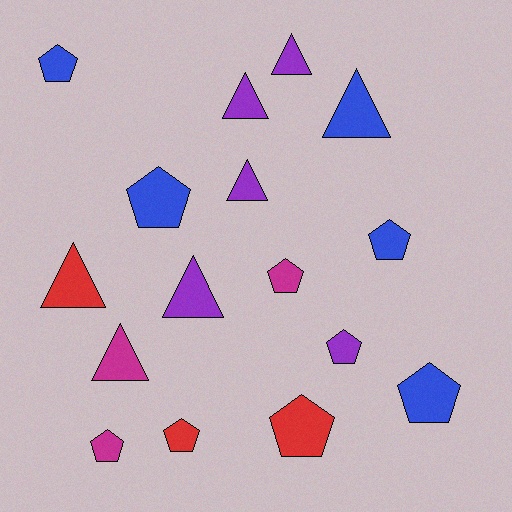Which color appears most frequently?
Purple, with 5 objects.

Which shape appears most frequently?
Pentagon, with 9 objects.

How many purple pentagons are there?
There is 1 purple pentagon.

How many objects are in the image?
There are 16 objects.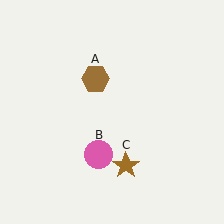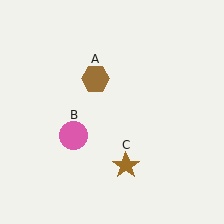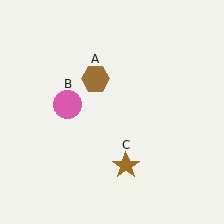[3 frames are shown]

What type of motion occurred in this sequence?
The pink circle (object B) rotated clockwise around the center of the scene.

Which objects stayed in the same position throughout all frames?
Brown hexagon (object A) and brown star (object C) remained stationary.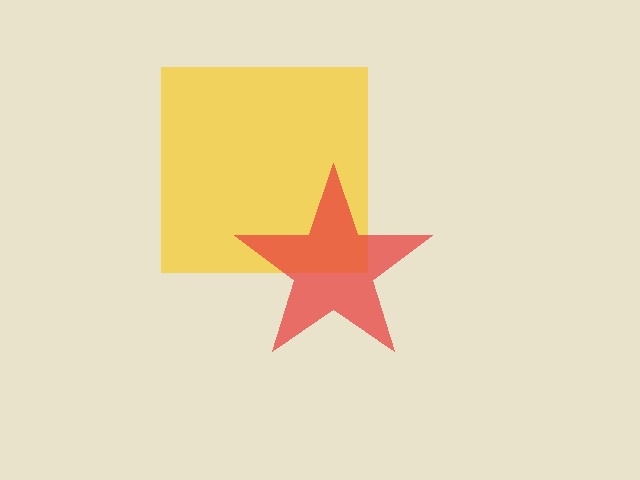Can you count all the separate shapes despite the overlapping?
Yes, there are 2 separate shapes.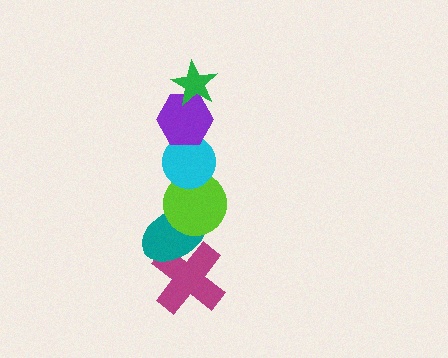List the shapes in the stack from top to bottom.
From top to bottom: the green star, the purple hexagon, the cyan circle, the lime circle, the teal ellipse, the magenta cross.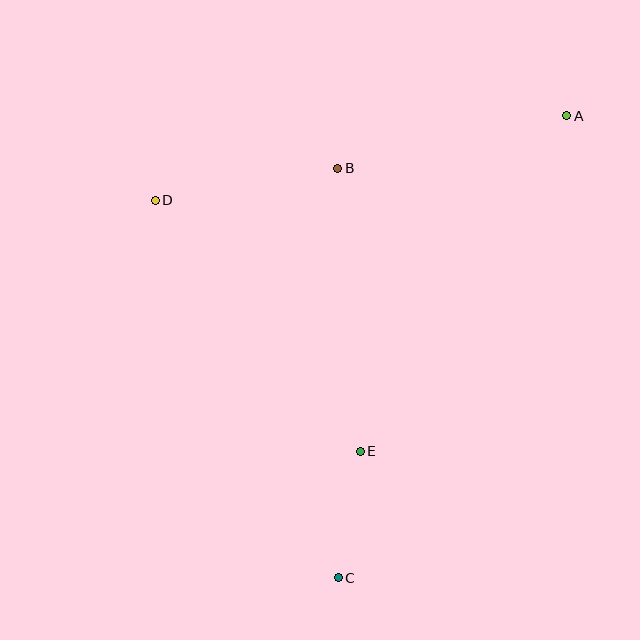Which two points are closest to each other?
Points C and E are closest to each other.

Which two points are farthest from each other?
Points A and C are farthest from each other.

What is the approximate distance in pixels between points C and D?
The distance between C and D is approximately 419 pixels.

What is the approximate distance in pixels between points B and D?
The distance between B and D is approximately 186 pixels.